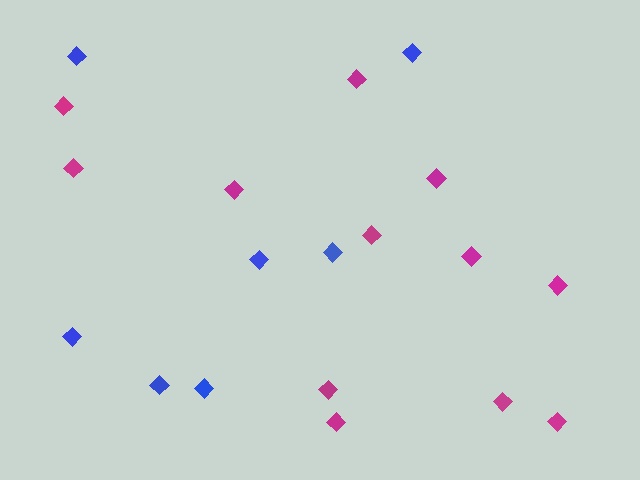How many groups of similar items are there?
There are 2 groups: one group of blue diamonds (7) and one group of magenta diamonds (12).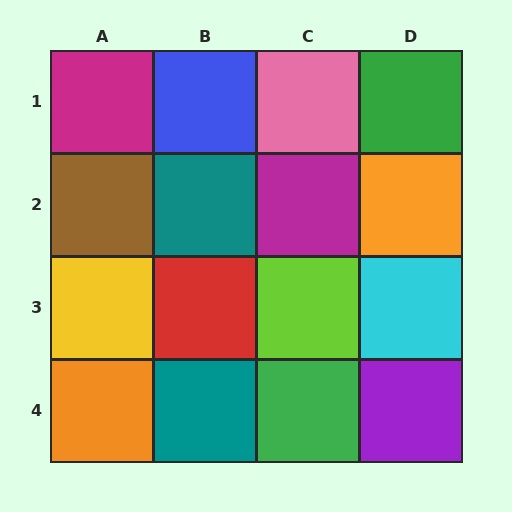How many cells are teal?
2 cells are teal.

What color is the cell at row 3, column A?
Yellow.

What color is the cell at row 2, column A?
Brown.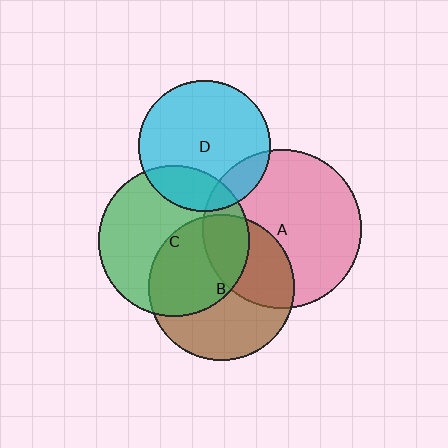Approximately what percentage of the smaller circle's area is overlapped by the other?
Approximately 20%.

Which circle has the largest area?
Circle A (pink).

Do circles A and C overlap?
Yes.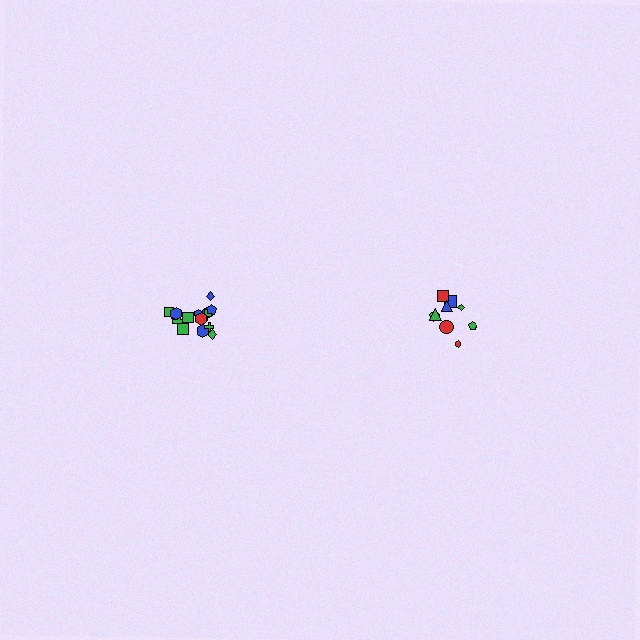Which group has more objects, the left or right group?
The left group.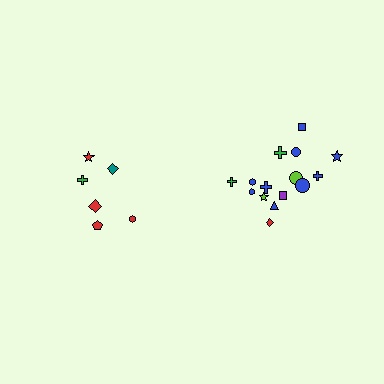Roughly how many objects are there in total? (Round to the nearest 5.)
Roughly 20 objects in total.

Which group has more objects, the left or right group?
The right group.